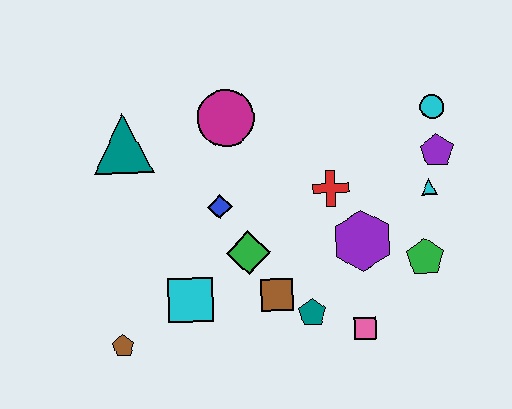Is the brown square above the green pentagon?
No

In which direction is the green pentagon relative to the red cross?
The green pentagon is to the right of the red cross.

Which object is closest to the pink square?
The teal pentagon is closest to the pink square.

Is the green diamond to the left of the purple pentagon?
Yes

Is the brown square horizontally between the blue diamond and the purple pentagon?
Yes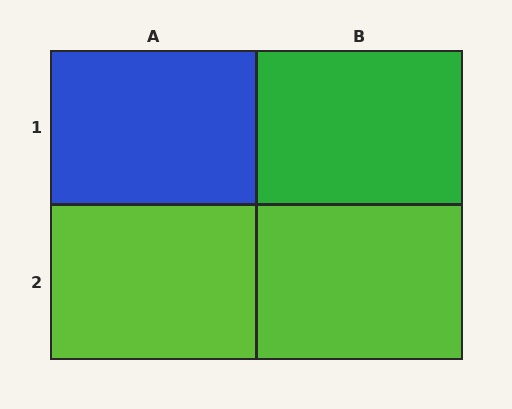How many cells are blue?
1 cell is blue.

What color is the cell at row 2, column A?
Lime.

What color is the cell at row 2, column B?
Lime.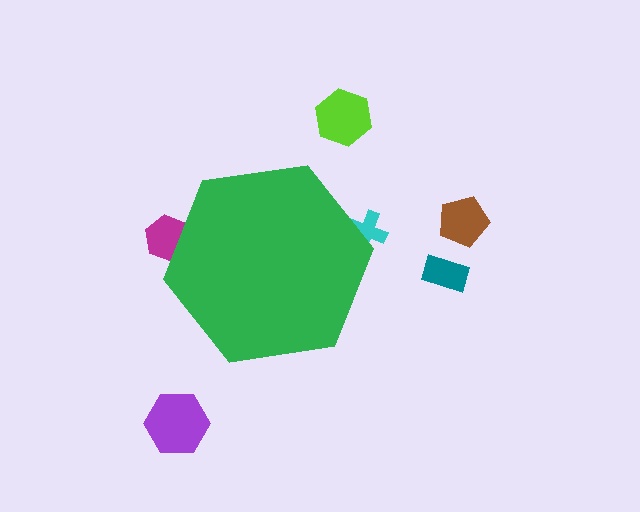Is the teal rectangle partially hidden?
No, the teal rectangle is fully visible.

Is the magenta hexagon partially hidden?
Yes, the magenta hexagon is partially hidden behind the green hexagon.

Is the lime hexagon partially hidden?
No, the lime hexagon is fully visible.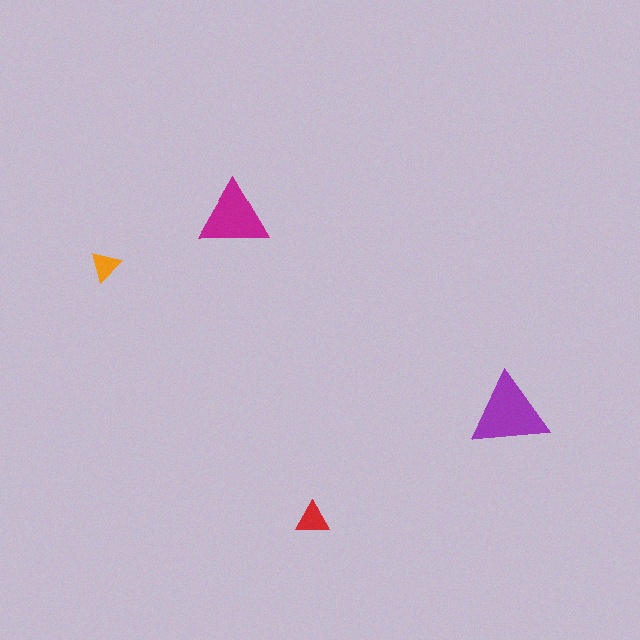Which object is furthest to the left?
The orange triangle is leftmost.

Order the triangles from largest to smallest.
the purple one, the magenta one, the red one, the orange one.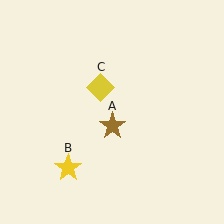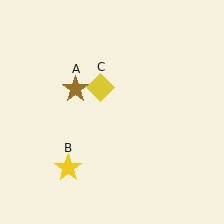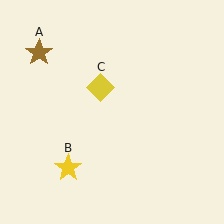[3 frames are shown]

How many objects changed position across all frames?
1 object changed position: brown star (object A).